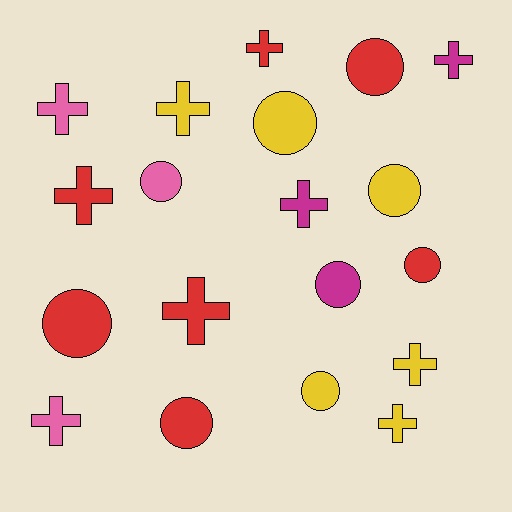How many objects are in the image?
There are 19 objects.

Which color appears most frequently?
Red, with 7 objects.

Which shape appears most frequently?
Cross, with 10 objects.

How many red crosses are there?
There are 3 red crosses.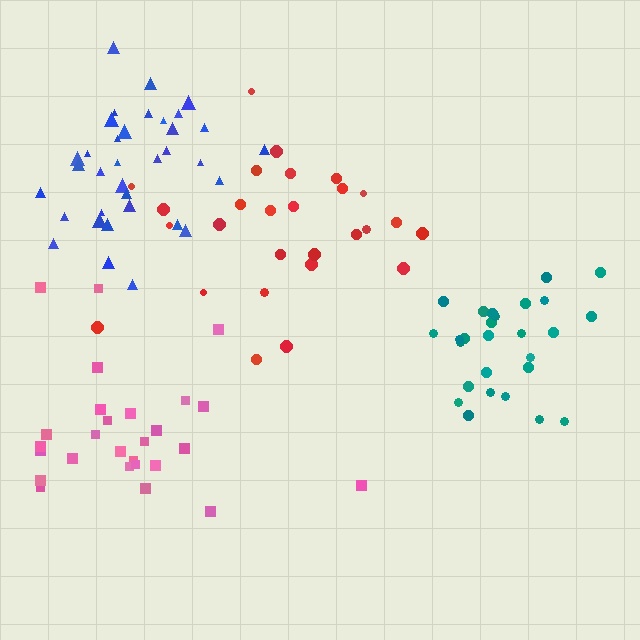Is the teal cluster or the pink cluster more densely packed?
Teal.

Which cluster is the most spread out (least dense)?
Red.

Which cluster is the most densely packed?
Blue.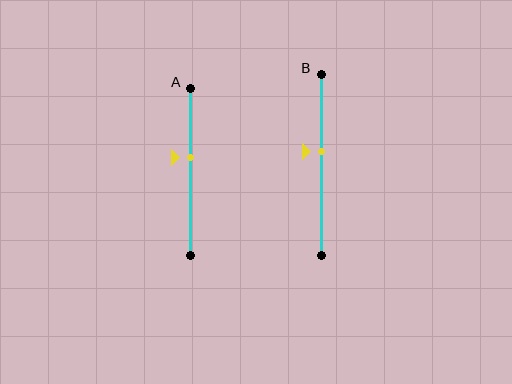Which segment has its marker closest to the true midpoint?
Segment B has its marker closest to the true midpoint.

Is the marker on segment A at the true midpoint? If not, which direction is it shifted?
No, the marker on segment A is shifted upward by about 9% of the segment length.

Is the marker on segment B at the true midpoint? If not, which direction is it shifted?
No, the marker on segment B is shifted upward by about 8% of the segment length.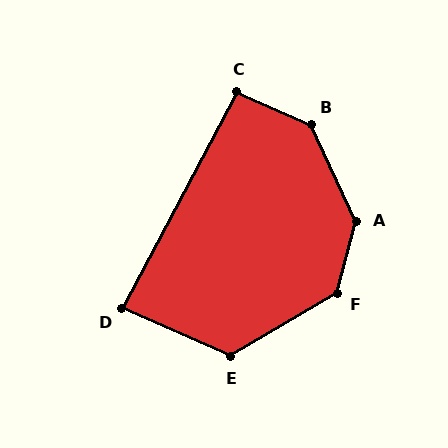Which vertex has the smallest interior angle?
D, at approximately 86 degrees.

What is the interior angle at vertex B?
Approximately 138 degrees (obtuse).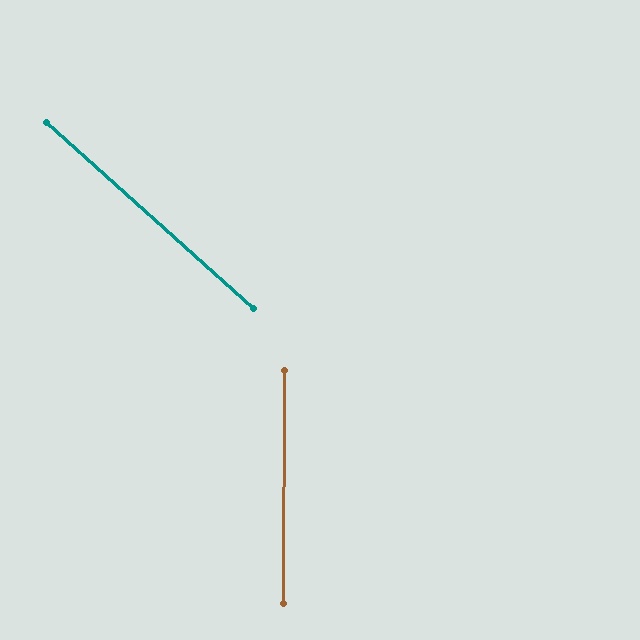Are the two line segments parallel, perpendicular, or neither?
Neither parallel nor perpendicular — they differ by about 48°.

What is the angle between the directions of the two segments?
Approximately 48 degrees.